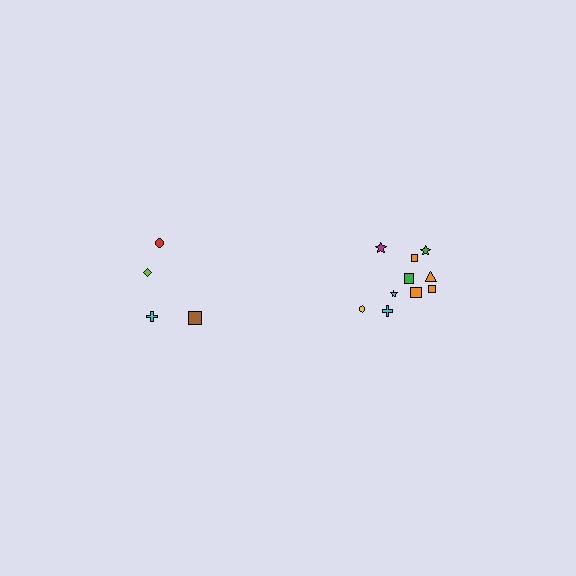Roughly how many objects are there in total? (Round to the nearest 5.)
Roughly 15 objects in total.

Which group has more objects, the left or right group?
The right group.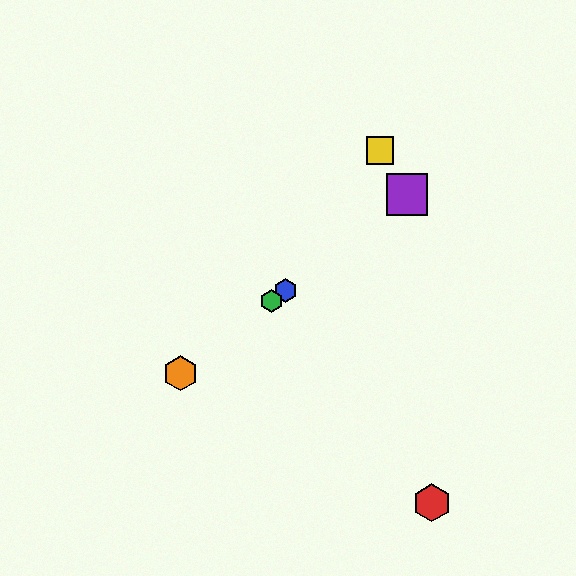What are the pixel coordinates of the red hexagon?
The red hexagon is at (432, 503).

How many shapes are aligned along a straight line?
4 shapes (the blue hexagon, the green hexagon, the purple square, the orange hexagon) are aligned along a straight line.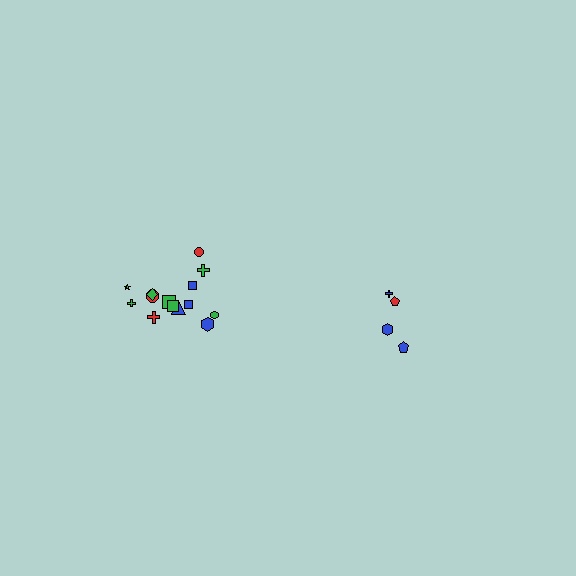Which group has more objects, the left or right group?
The left group.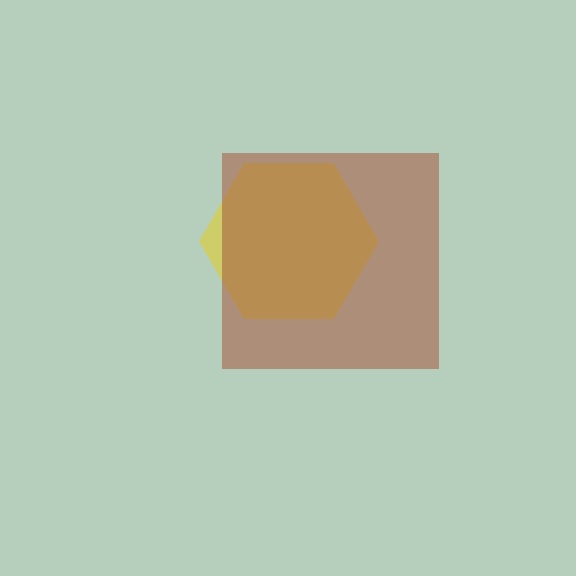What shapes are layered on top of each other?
The layered shapes are: a yellow hexagon, a brown square.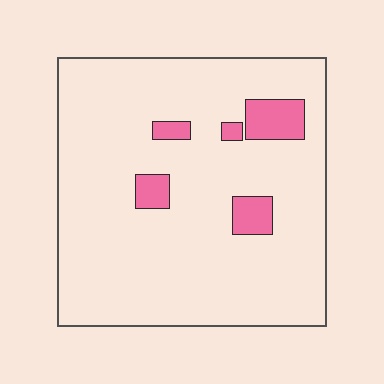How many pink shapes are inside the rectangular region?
5.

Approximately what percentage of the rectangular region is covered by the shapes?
Approximately 10%.